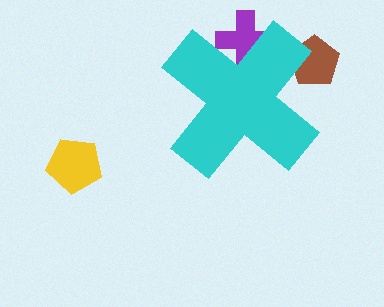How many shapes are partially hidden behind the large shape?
2 shapes are partially hidden.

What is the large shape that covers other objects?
A cyan cross.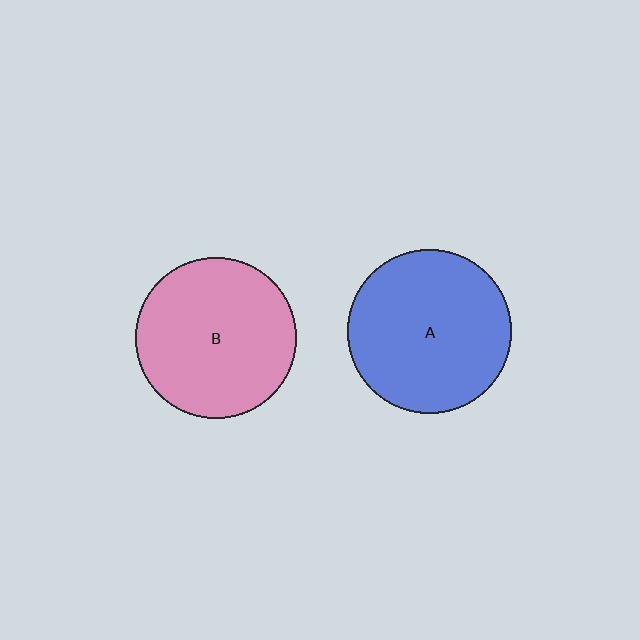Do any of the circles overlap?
No, none of the circles overlap.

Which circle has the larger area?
Circle A (blue).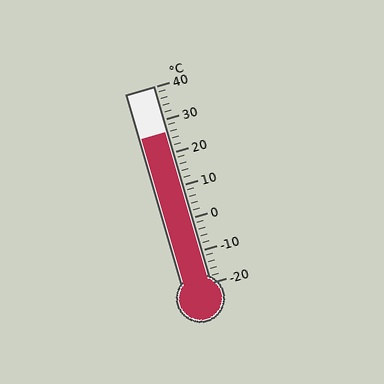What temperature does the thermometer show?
The thermometer shows approximately 26°C.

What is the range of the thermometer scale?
The thermometer scale ranges from -20°C to 40°C.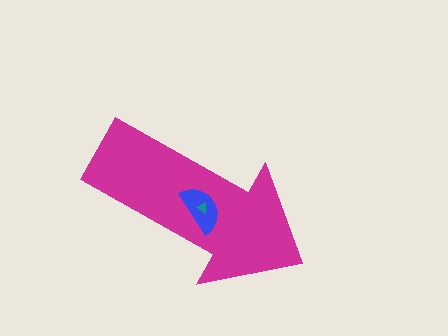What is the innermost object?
The teal triangle.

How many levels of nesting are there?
3.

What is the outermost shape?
The magenta arrow.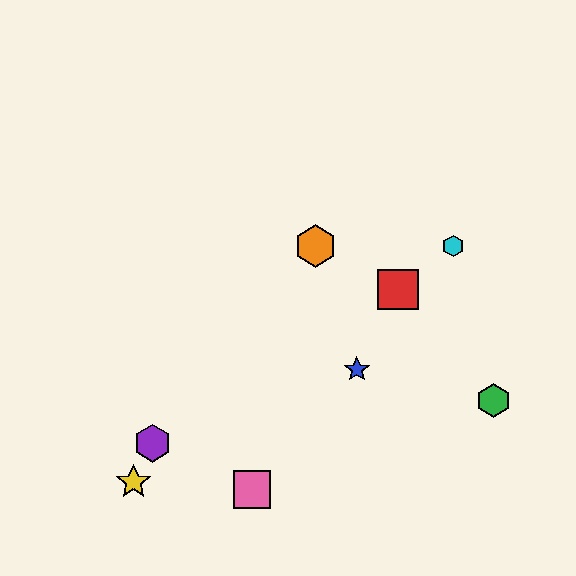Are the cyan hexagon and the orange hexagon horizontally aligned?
Yes, both are at y≈246.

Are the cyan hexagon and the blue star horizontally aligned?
No, the cyan hexagon is at y≈246 and the blue star is at y≈369.